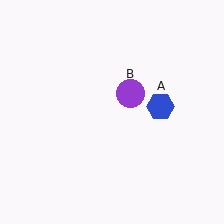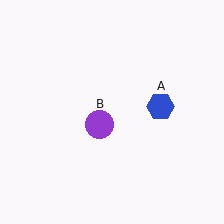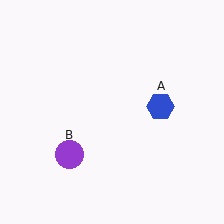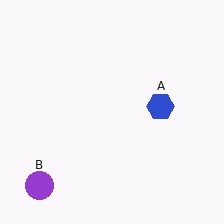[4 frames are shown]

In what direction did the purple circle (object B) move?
The purple circle (object B) moved down and to the left.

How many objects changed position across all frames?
1 object changed position: purple circle (object B).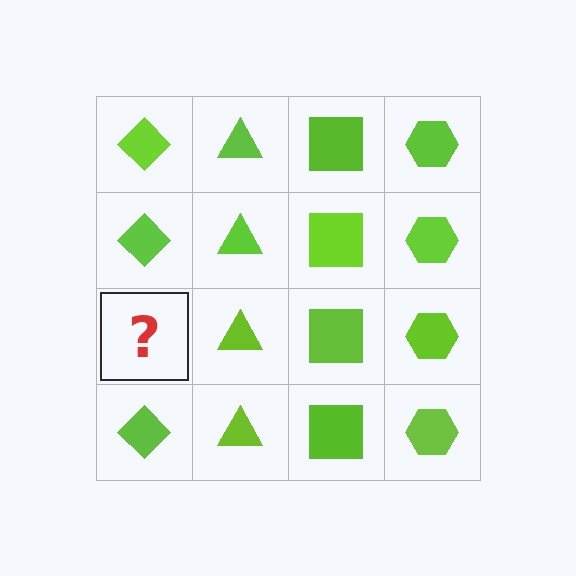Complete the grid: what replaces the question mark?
The question mark should be replaced with a lime diamond.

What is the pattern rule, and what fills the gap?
The rule is that each column has a consistent shape. The gap should be filled with a lime diamond.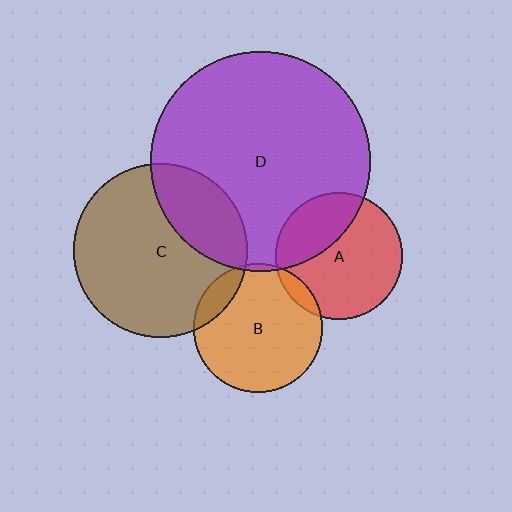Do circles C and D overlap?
Yes.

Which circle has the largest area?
Circle D (purple).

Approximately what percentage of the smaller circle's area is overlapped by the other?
Approximately 25%.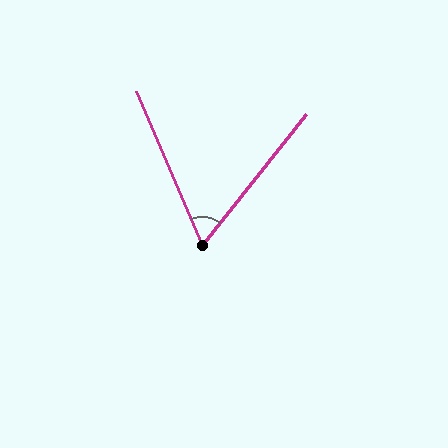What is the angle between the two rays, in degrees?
Approximately 62 degrees.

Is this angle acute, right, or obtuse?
It is acute.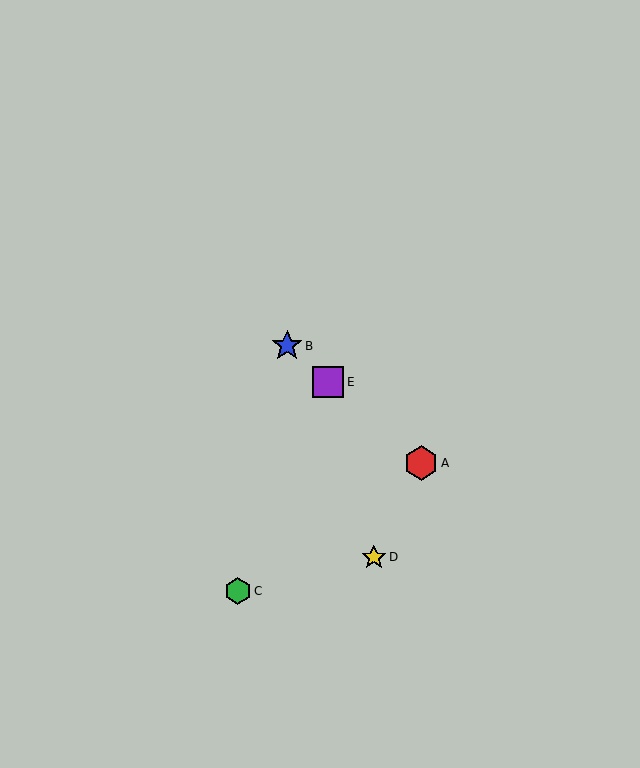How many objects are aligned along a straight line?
3 objects (A, B, E) are aligned along a straight line.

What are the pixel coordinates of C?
Object C is at (238, 591).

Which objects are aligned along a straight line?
Objects A, B, E are aligned along a straight line.